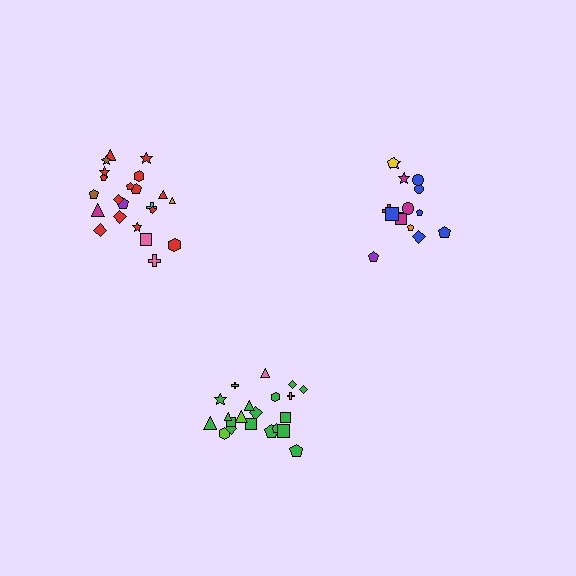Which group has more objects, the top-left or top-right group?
The top-left group.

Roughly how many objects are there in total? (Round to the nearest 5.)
Roughly 60 objects in total.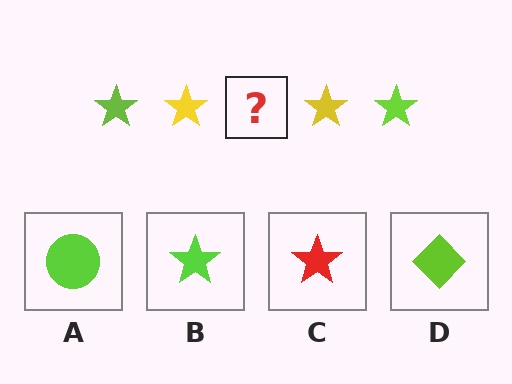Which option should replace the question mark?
Option B.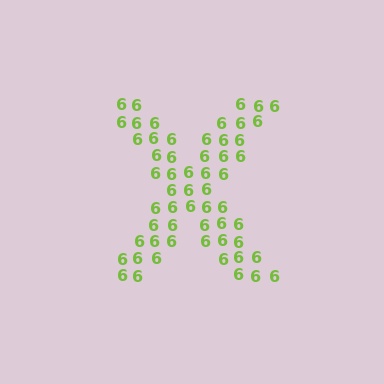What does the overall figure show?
The overall figure shows the letter X.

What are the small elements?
The small elements are digit 6's.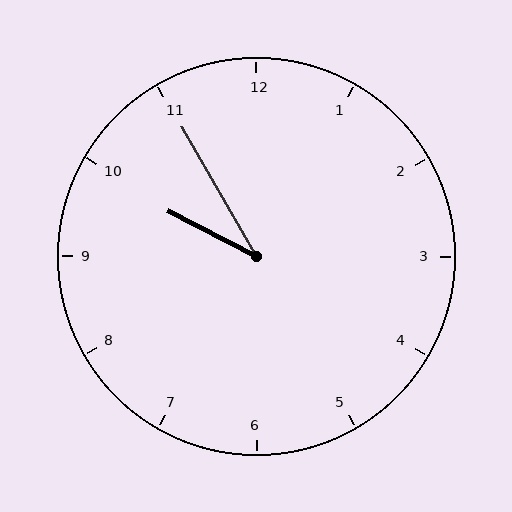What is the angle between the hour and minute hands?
Approximately 32 degrees.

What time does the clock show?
9:55.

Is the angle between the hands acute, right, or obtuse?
It is acute.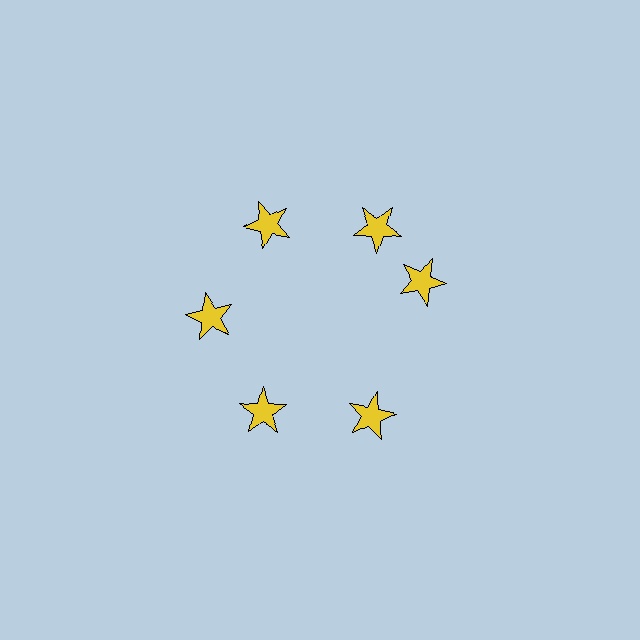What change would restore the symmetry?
The symmetry would be restored by rotating it back into even spacing with its neighbors so that all 6 stars sit at equal angles and equal distance from the center.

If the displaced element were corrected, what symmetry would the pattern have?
It would have 6-fold rotational symmetry — the pattern would map onto itself every 60 degrees.